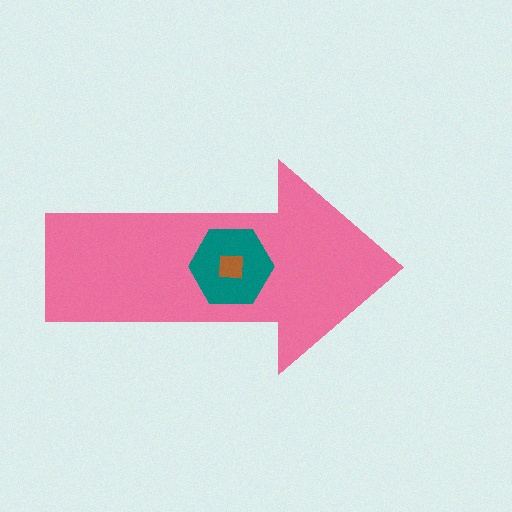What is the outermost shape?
The pink arrow.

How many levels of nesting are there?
3.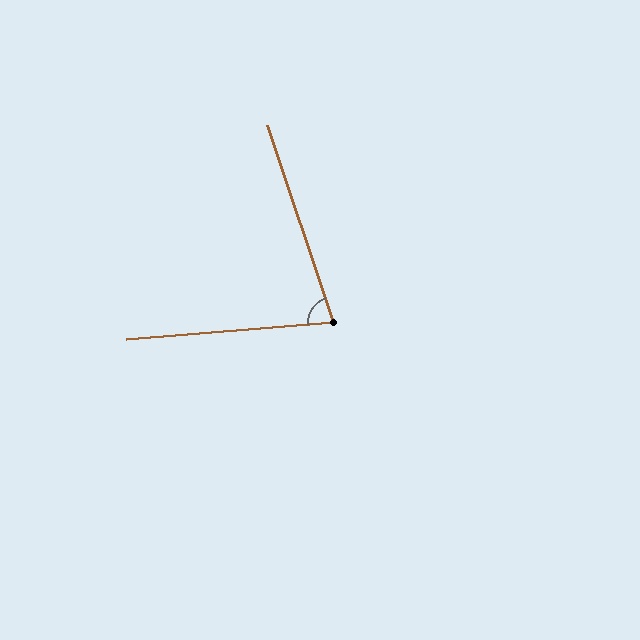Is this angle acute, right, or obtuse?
It is acute.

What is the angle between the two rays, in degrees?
Approximately 76 degrees.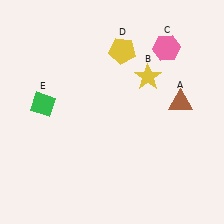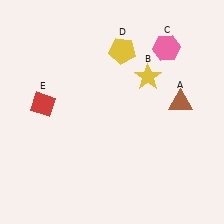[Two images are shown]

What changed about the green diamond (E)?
In Image 1, E is green. In Image 2, it changed to red.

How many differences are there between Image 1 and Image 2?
There is 1 difference between the two images.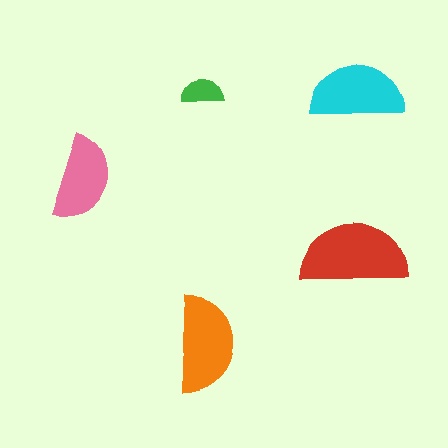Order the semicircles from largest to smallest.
the red one, the orange one, the cyan one, the pink one, the green one.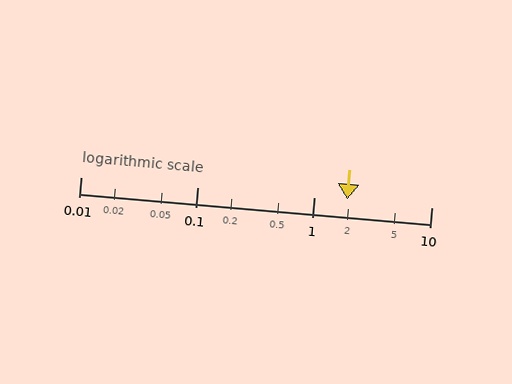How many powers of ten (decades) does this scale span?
The scale spans 3 decades, from 0.01 to 10.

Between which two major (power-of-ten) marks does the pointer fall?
The pointer is between 1 and 10.